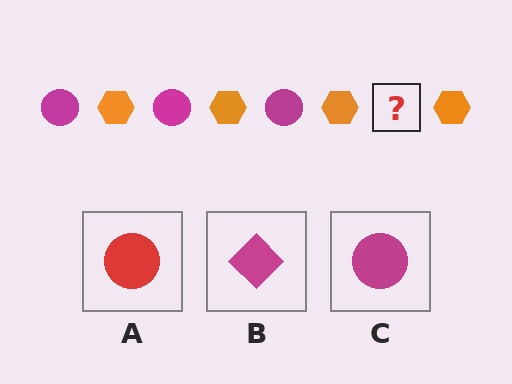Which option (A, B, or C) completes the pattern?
C.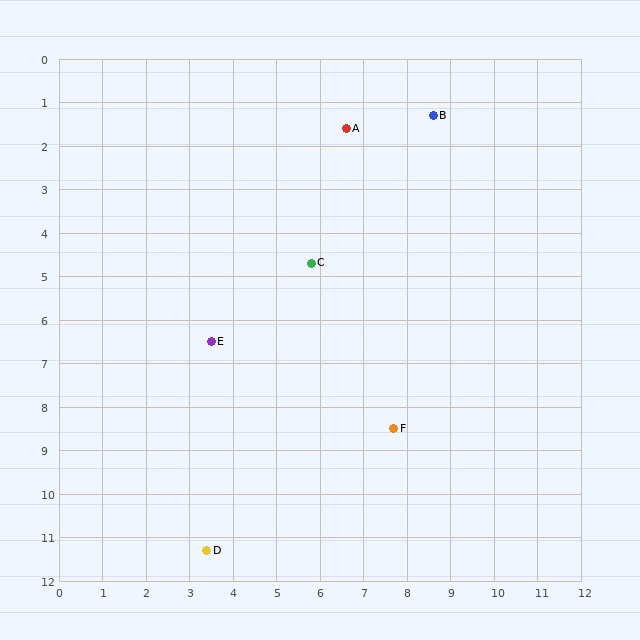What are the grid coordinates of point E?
Point E is at approximately (3.5, 6.5).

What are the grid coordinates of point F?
Point F is at approximately (7.7, 8.5).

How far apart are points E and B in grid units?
Points E and B are about 7.3 grid units apart.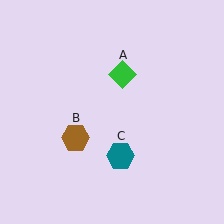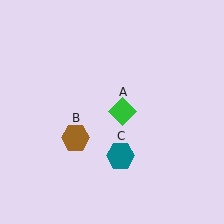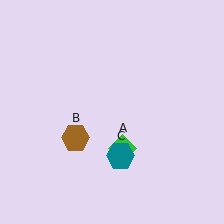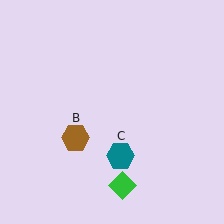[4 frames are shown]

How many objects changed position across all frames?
1 object changed position: green diamond (object A).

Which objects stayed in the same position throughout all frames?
Brown hexagon (object B) and teal hexagon (object C) remained stationary.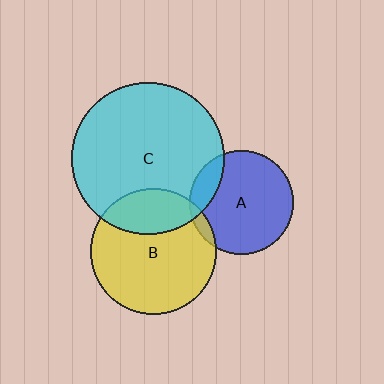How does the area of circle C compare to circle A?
Approximately 2.1 times.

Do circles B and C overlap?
Yes.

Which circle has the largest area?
Circle C (cyan).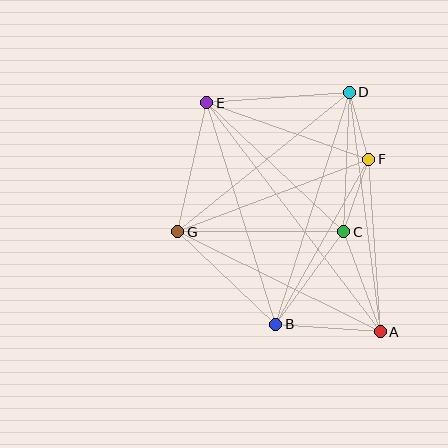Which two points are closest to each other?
Points D and F are closest to each other.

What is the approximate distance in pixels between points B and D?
The distance between B and D is approximately 243 pixels.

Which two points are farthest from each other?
Points A and E are farthest from each other.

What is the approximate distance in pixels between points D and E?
The distance between D and E is approximately 143 pixels.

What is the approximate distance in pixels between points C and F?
The distance between C and F is approximately 77 pixels.